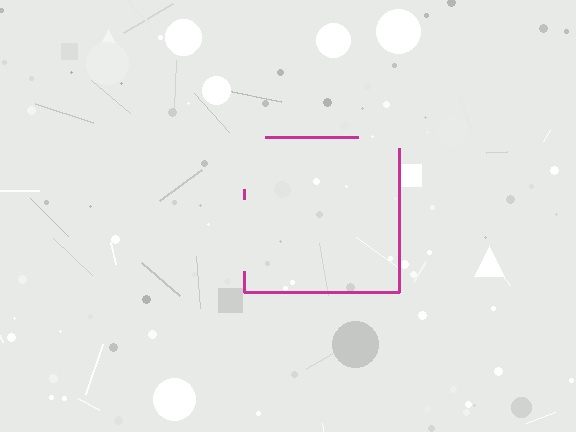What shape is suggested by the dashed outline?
The dashed outline suggests a square.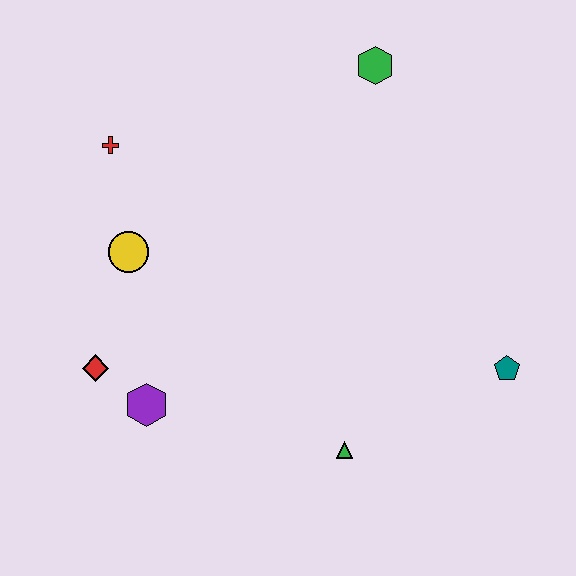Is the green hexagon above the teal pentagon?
Yes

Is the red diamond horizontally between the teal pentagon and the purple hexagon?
No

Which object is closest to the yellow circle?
The red cross is closest to the yellow circle.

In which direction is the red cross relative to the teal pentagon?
The red cross is to the left of the teal pentagon.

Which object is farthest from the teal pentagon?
The red cross is farthest from the teal pentagon.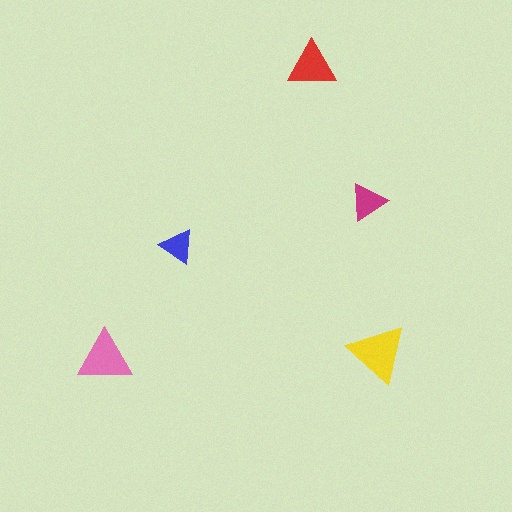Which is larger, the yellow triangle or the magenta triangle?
The yellow one.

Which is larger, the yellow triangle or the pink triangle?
The yellow one.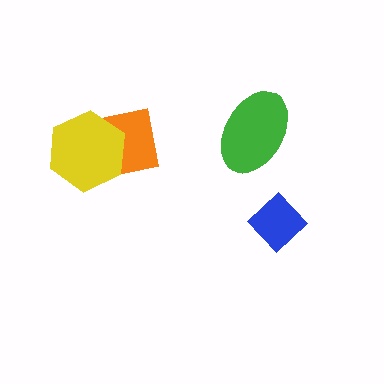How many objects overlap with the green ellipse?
0 objects overlap with the green ellipse.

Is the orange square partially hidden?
Yes, it is partially covered by another shape.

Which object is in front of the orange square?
The yellow hexagon is in front of the orange square.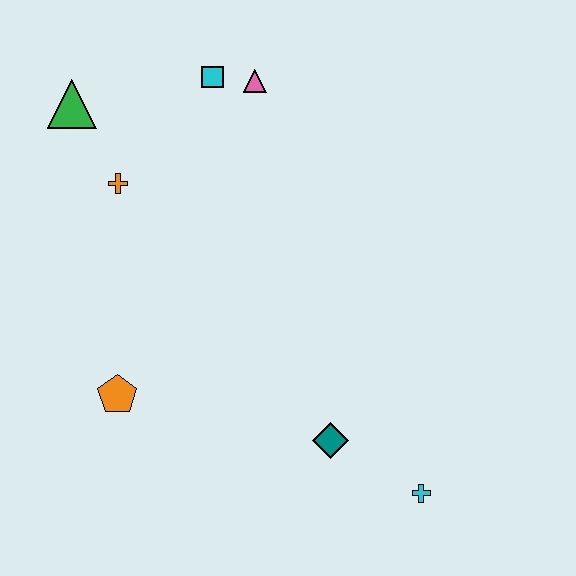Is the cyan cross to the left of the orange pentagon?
No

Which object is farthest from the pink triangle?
The cyan cross is farthest from the pink triangle.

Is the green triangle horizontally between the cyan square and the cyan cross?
No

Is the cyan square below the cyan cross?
No